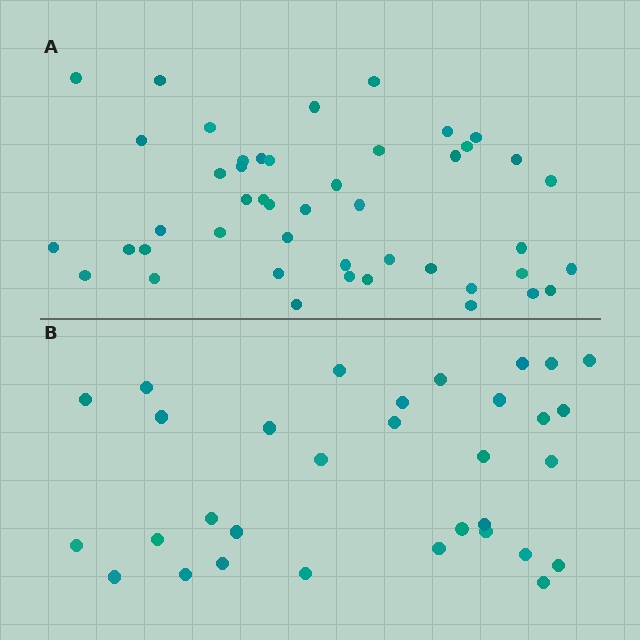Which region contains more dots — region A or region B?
Region A (the top region) has more dots.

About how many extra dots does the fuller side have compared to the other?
Region A has approximately 15 more dots than region B.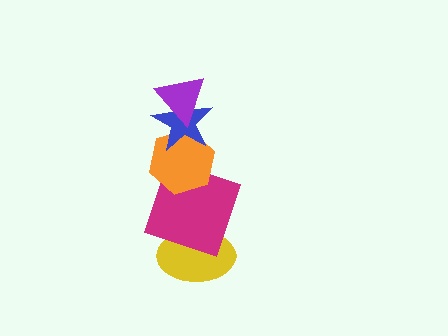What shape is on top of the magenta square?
The orange hexagon is on top of the magenta square.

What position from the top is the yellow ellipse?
The yellow ellipse is 5th from the top.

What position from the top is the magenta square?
The magenta square is 4th from the top.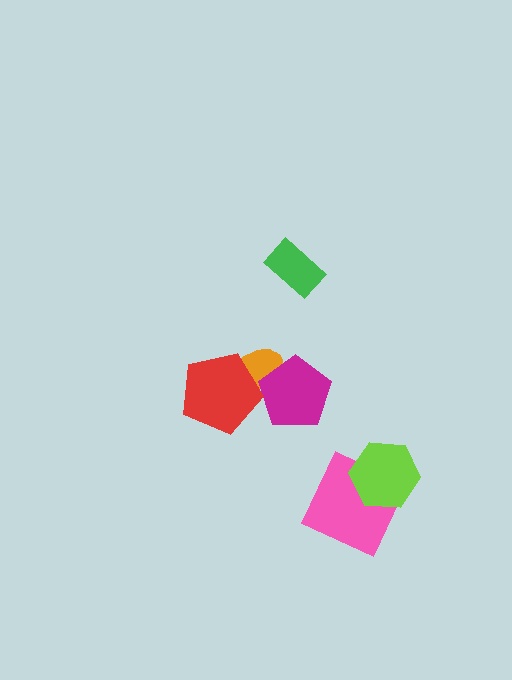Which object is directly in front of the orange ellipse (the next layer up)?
The magenta pentagon is directly in front of the orange ellipse.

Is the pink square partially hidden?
Yes, it is partially covered by another shape.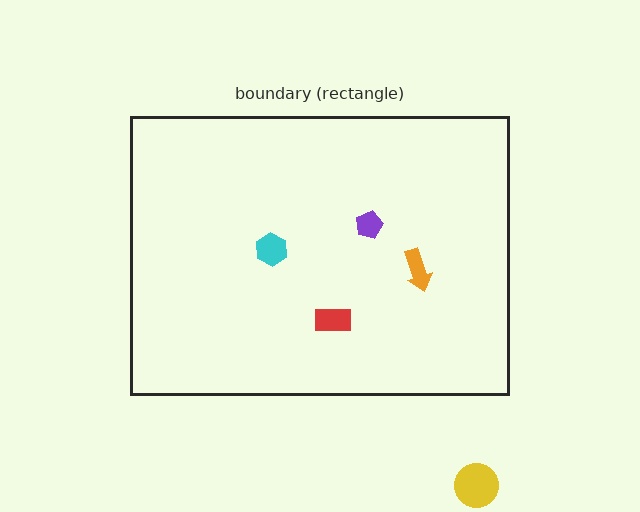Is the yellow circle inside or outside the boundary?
Outside.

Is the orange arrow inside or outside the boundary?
Inside.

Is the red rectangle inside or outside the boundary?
Inside.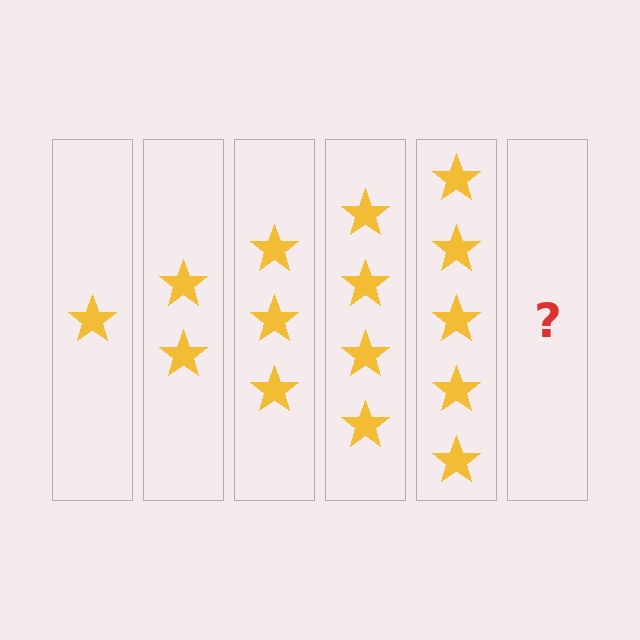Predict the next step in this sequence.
The next step is 6 stars.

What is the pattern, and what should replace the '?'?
The pattern is that each step adds one more star. The '?' should be 6 stars.